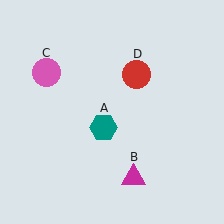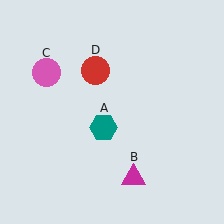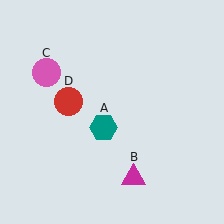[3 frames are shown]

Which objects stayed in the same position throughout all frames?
Teal hexagon (object A) and magenta triangle (object B) and pink circle (object C) remained stationary.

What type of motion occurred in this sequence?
The red circle (object D) rotated counterclockwise around the center of the scene.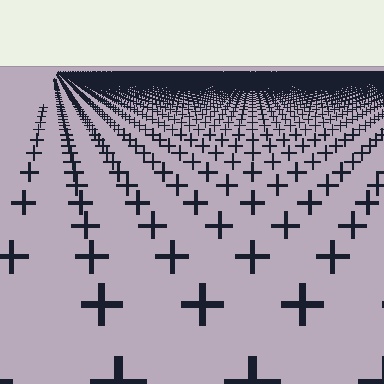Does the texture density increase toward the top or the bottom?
Density increases toward the top.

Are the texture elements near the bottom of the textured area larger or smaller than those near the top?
Larger. Near the bottom, elements are closer to the viewer and appear at a bigger on-screen size.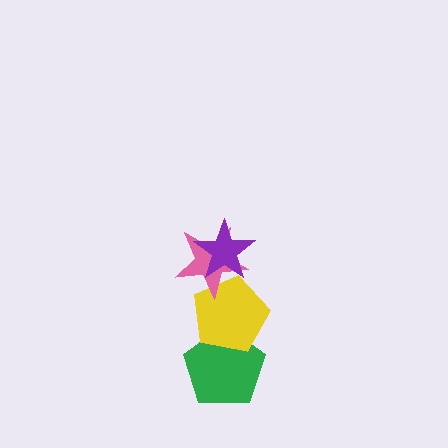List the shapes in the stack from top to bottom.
From top to bottom: the purple star, the pink star, the yellow pentagon, the green pentagon.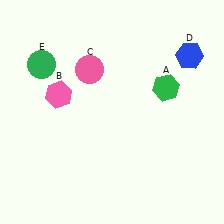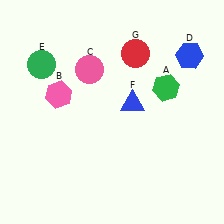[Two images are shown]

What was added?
A blue triangle (F), a red circle (G) were added in Image 2.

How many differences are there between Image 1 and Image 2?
There are 2 differences between the two images.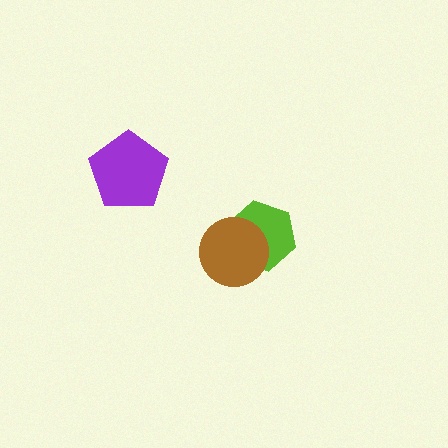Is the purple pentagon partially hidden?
No, no other shape covers it.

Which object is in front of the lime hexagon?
The brown circle is in front of the lime hexagon.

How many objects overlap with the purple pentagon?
0 objects overlap with the purple pentagon.